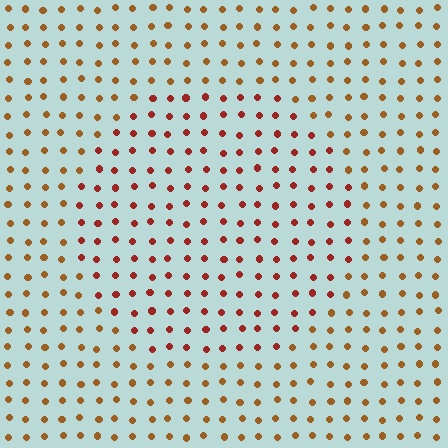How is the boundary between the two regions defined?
The boundary is defined purely by a slight shift in hue (about 29 degrees). Spacing, size, and orientation are identical on both sides.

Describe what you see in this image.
The image is filled with small brown elements in a uniform arrangement. A circle-shaped region is visible where the elements are tinted to a slightly different hue, forming a subtle color boundary.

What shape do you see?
I see a circle.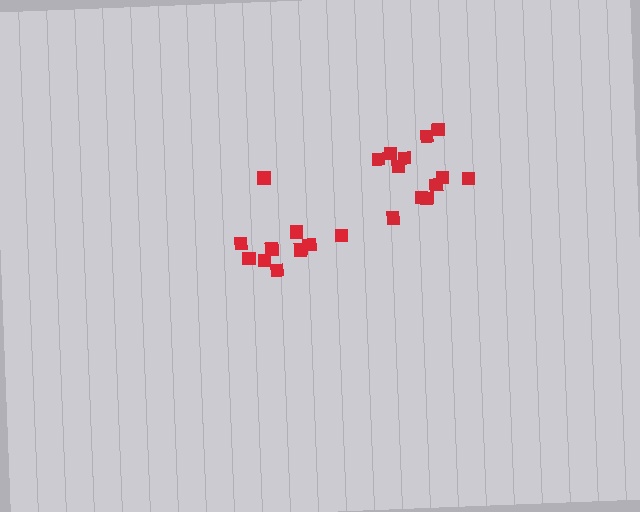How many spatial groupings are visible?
There are 2 spatial groupings.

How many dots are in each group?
Group 1: 12 dots, Group 2: 12 dots (24 total).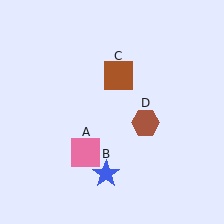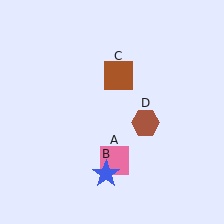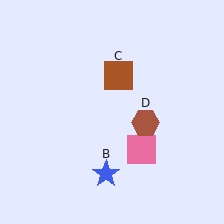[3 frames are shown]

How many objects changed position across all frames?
1 object changed position: pink square (object A).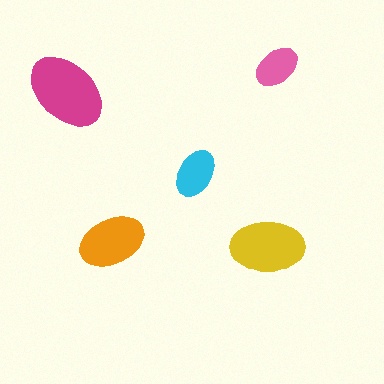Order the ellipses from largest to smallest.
the magenta one, the yellow one, the orange one, the cyan one, the pink one.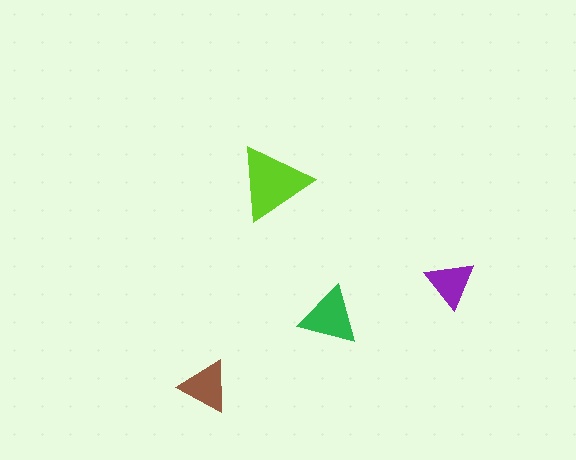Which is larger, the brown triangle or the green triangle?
The green one.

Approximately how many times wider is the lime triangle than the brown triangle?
About 1.5 times wider.